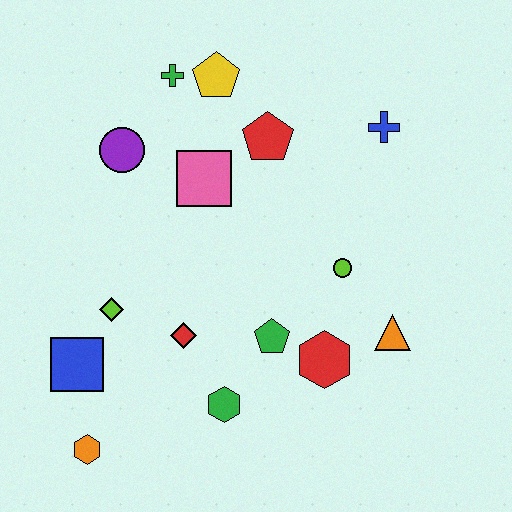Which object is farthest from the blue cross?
The orange hexagon is farthest from the blue cross.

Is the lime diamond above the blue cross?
No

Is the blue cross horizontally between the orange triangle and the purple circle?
Yes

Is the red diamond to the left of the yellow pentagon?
Yes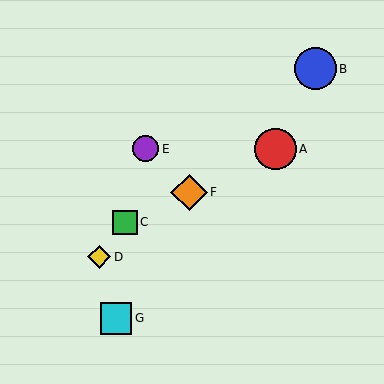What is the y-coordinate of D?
Object D is at y≈257.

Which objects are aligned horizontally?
Objects A, E are aligned horizontally.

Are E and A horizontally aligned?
Yes, both are at y≈149.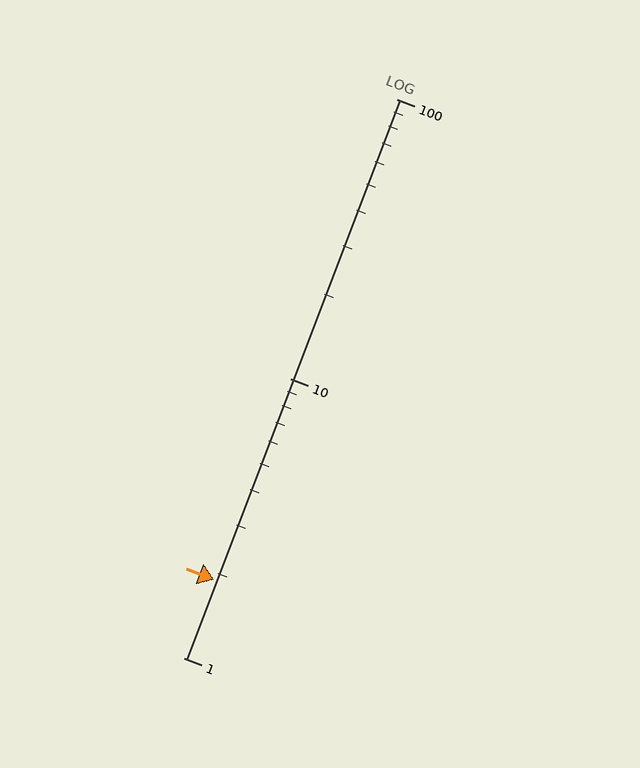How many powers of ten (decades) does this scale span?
The scale spans 2 decades, from 1 to 100.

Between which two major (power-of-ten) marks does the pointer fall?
The pointer is between 1 and 10.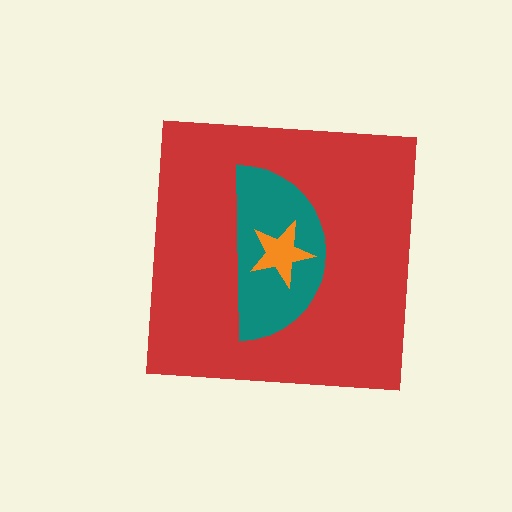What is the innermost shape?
The orange star.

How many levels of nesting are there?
3.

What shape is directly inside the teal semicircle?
The orange star.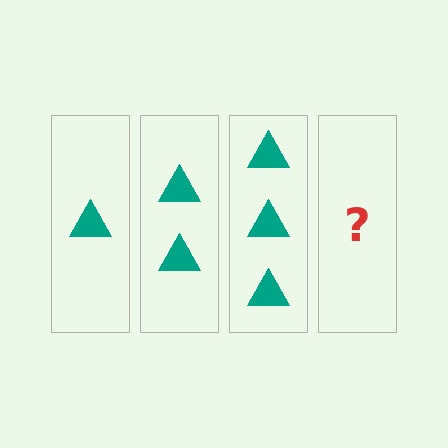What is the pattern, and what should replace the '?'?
The pattern is that each step adds one more triangle. The '?' should be 4 triangles.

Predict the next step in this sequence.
The next step is 4 triangles.